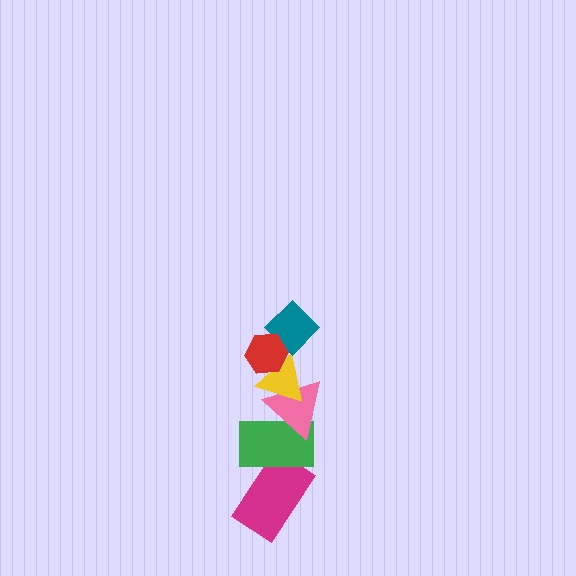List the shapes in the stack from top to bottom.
From top to bottom: the red hexagon, the teal diamond, the yellow triangle, the pink triangle, the green rectangle, the magenta rectangle.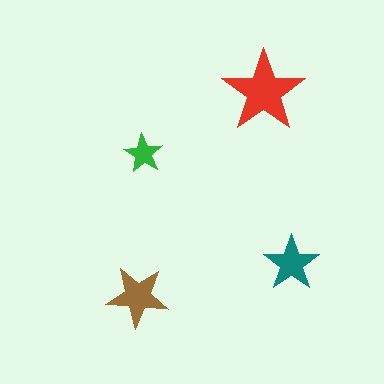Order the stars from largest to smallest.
the red one, the brown one, the teal one, the green one.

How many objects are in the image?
There are 4 objects in the image.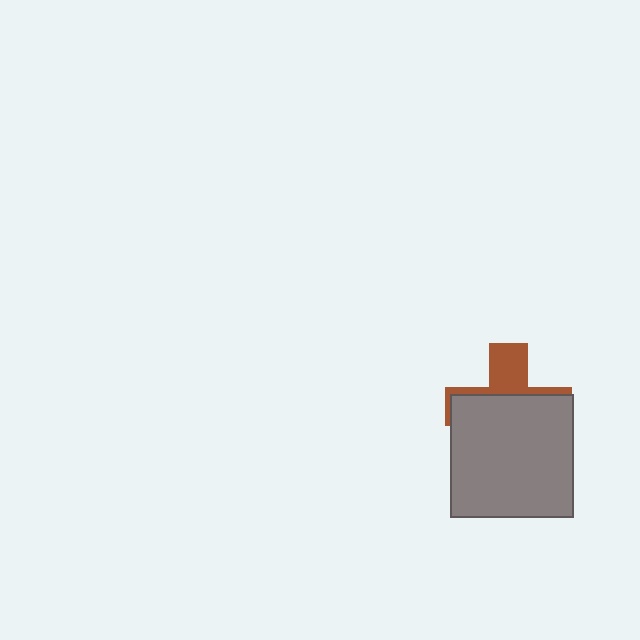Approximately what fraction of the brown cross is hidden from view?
Roughly 69% of the brown cross is hidden behind the gray square.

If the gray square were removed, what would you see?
You would see the complete brown cross.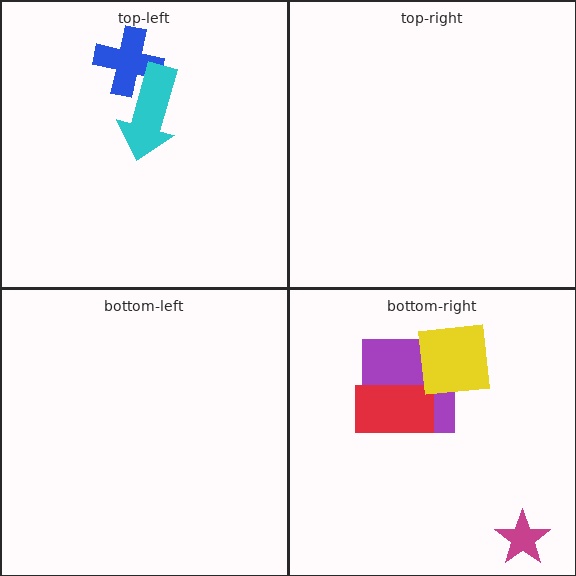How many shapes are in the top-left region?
2.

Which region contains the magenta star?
The bottom-right region.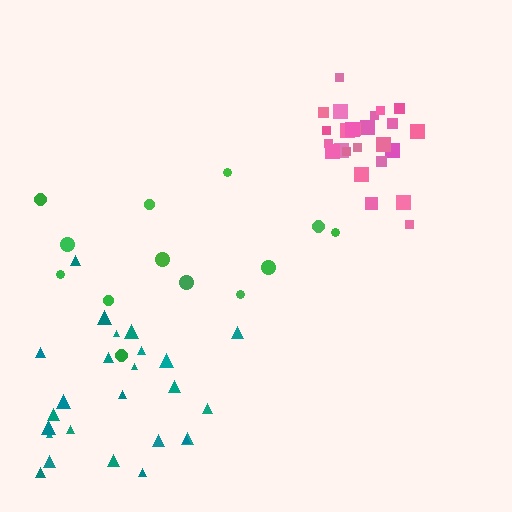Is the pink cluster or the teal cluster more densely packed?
Pink.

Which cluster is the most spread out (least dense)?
Green.